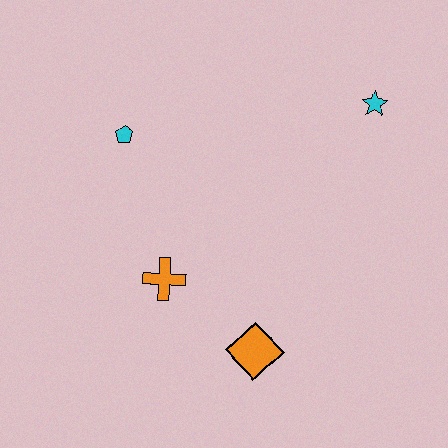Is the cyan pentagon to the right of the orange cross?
No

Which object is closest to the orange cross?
The orange diamond is closest to the orange cross.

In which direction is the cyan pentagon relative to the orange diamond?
The cyan pentagon is above the orange diamond.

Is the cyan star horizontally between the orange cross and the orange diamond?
No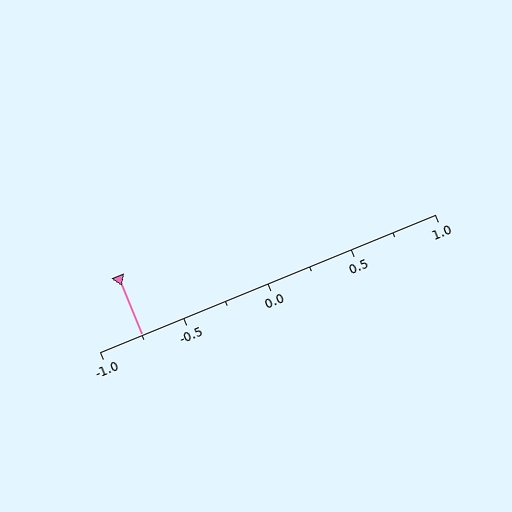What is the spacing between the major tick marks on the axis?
The major ticks are spaced 0.5 apart.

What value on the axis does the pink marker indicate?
The marker indicates approximately -0.75.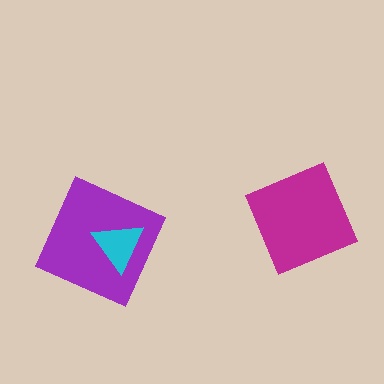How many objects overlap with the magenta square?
0 objects overlap with the magenta square.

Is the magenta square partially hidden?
No, no other shape covers it.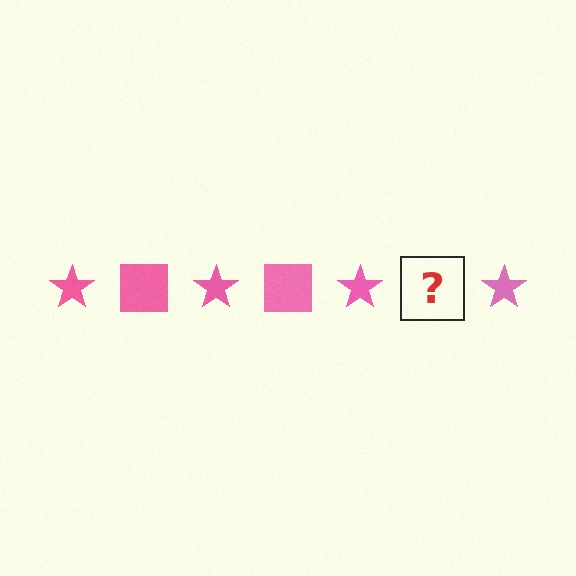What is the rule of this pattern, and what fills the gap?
The rule is that the pattern cycles through star, square shapes in pink. The gap should be filled with a pink square.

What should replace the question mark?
The question mark should be replaced with a pink square.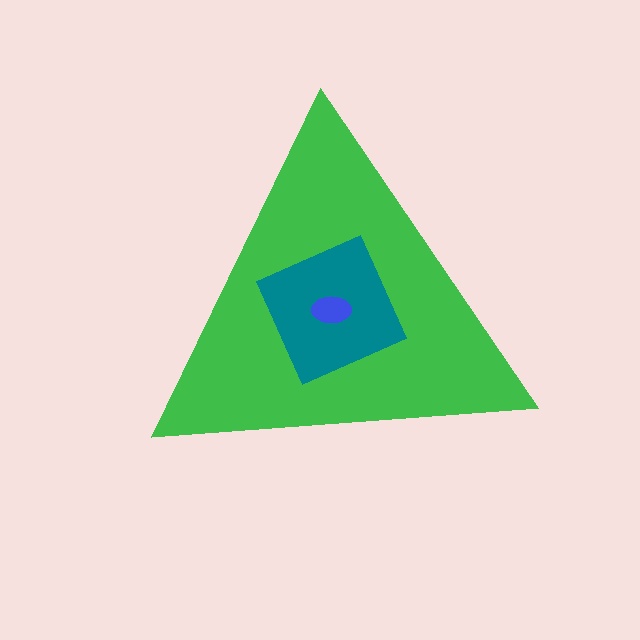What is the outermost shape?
The green triangle.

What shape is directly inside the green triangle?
The teal diamond.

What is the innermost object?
The blue ellipse.